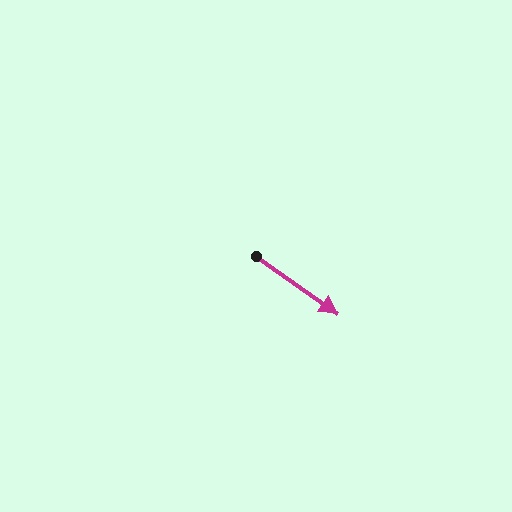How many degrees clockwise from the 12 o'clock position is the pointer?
Approximately 125 degrees.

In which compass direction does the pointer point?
Southeast.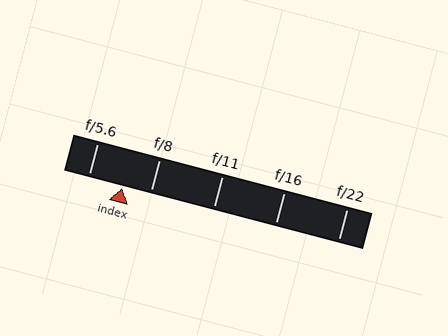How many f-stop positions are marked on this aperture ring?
There are 5 f-stop positions marked.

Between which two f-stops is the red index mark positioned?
The index mark is between f/5.6 and f/8.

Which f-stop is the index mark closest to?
The index mark is closest to f/8.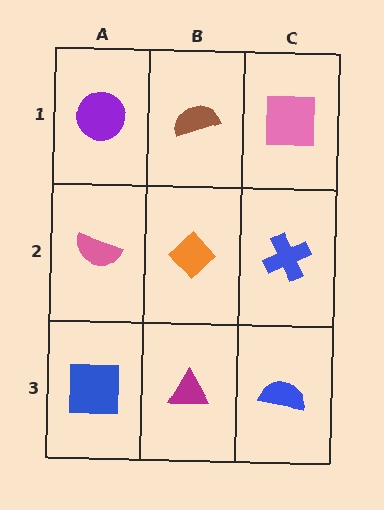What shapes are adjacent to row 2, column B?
A brown semicircle (row 1, column B), a magenta triangle (row 3, column B), a pink semicircle (row 2, column A), a blue cross (row 2, column C).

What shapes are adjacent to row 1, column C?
A blue cross (row 2, column C), a brown semicircle (row 1, column B).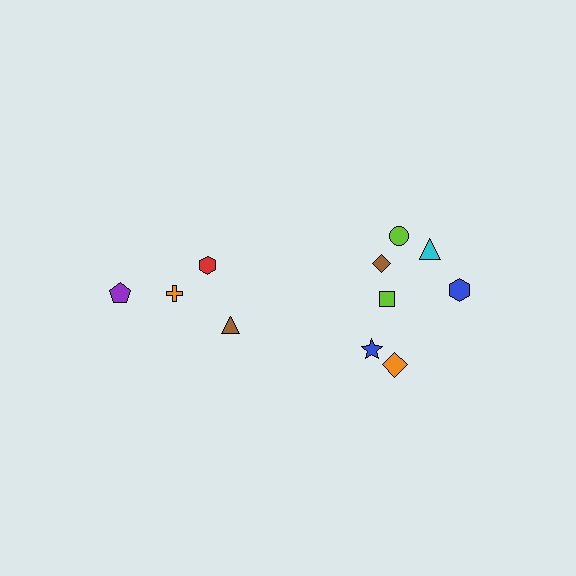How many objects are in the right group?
There are 7 objects.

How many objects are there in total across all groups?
There are 11 objects.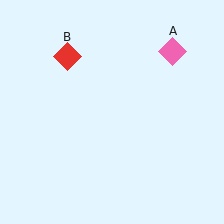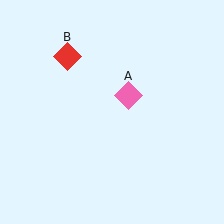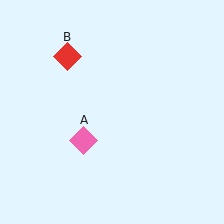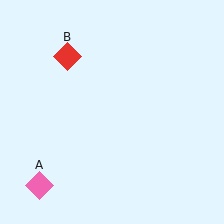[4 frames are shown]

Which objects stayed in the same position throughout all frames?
Red diamond (object B) remained stationary.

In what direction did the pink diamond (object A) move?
The pink diamond (object A) moved down and to the left.